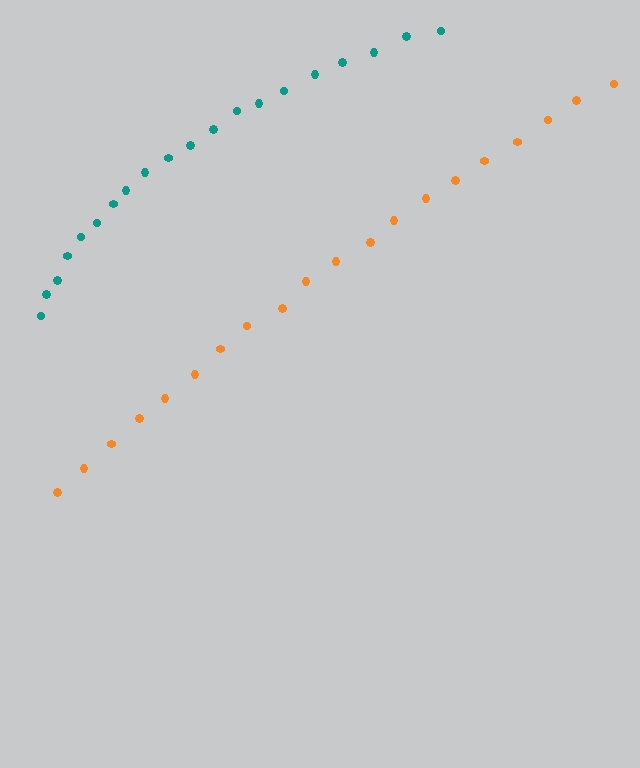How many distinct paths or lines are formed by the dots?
There are 2 distinct paths.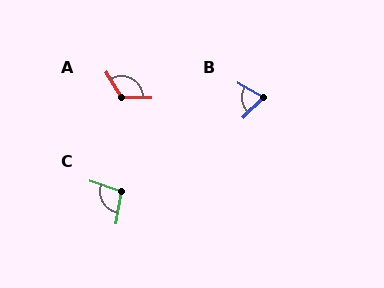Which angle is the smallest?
B, at approximately 75 degrees.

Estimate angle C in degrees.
Approximately 100 degrees.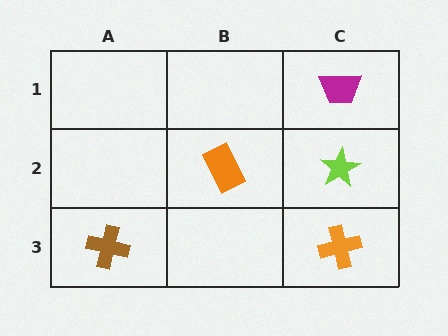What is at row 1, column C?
A magenta trapezoid.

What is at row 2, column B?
An orange rectangle.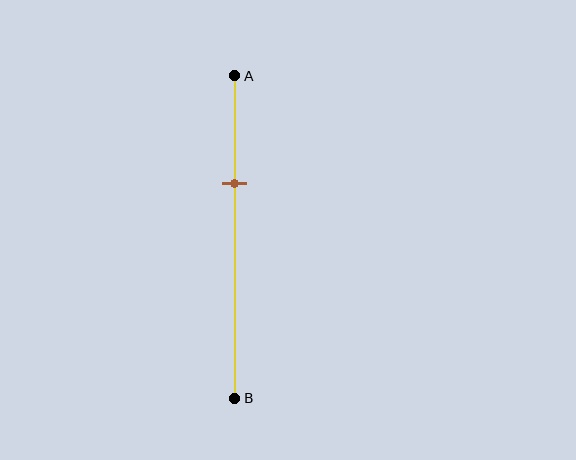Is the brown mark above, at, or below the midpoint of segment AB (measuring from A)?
The brown mark is above the midpoint of segment AB.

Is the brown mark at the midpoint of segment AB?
No, the mark is at about 35% from A, not at the 50% midpoint.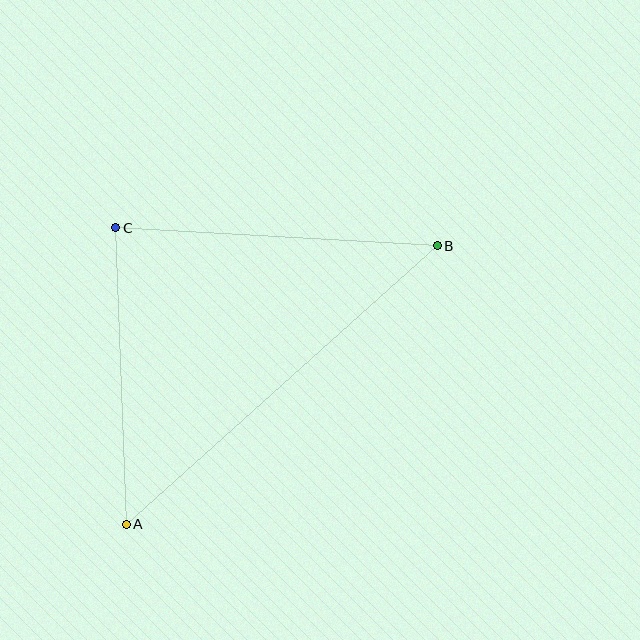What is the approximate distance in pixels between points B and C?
The distance between B and C is approximately 322 pixels.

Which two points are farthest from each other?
Points A and B are farthest from each other.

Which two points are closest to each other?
Points A and C are closest to each other.